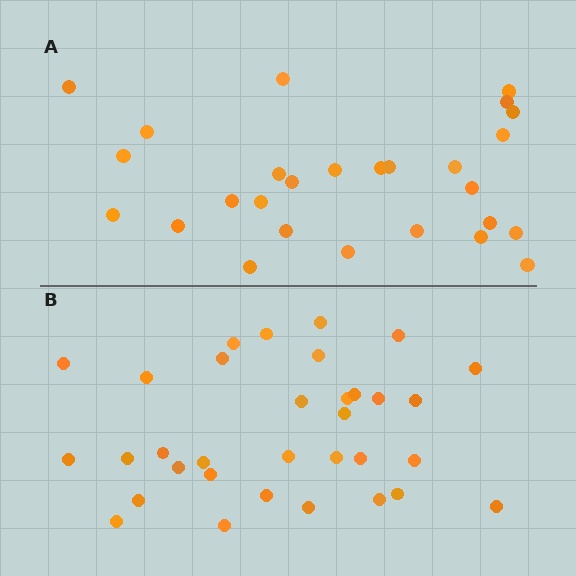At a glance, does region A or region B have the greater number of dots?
Region B (the bottom region) has more dots.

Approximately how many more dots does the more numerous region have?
Region B has about 6 more dots than region A.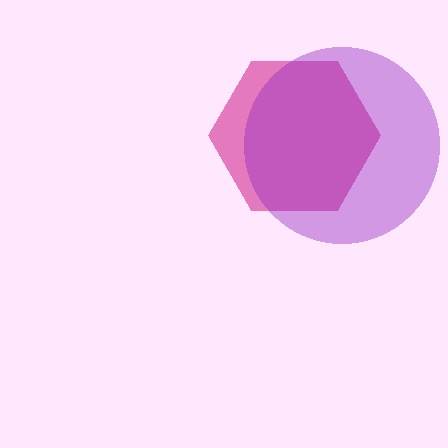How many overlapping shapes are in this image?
There are 2 overlapping shapes in the image.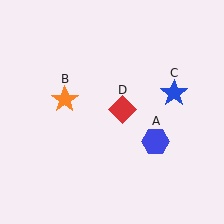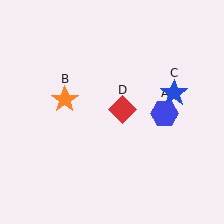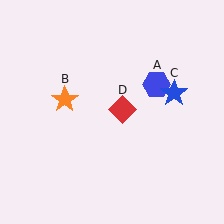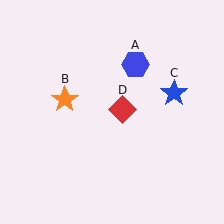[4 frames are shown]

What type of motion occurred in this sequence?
The blue hexagon (object A) rotated counterclockwise around the center of the scene.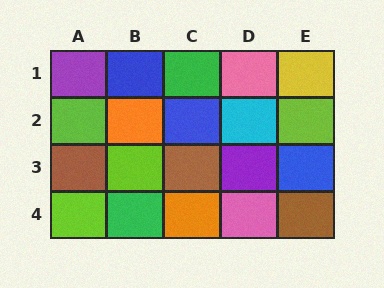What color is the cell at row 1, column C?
Green.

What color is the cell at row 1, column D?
Pink.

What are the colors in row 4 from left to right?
Lime, green, orange, pink, brown.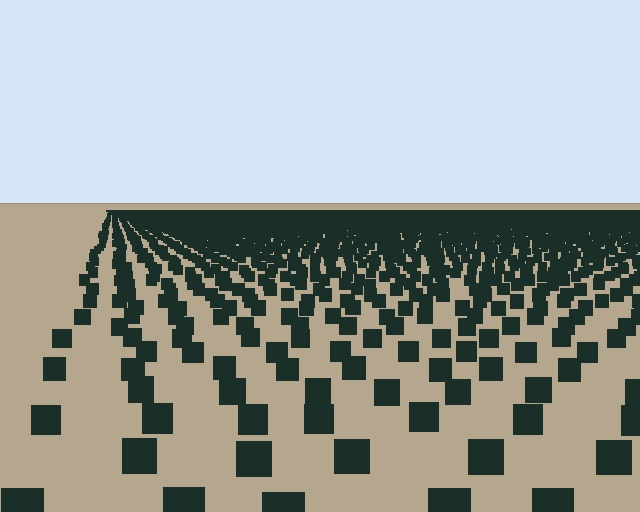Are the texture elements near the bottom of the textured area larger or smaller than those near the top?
Larger. Near the bottom, elements are closer to the viewer and appear at a bigger on-screen size.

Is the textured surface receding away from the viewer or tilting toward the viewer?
The surface is receding away from the viewer. Texture elements get smaller and denser toward the top.